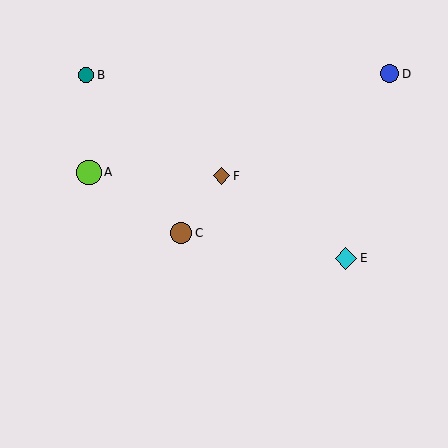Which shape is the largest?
The lime circle (labeled A) is the largest.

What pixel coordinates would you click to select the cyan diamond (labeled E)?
Click at (346, 258) to select the cyan diamond E.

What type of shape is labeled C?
Shape C is a brown circle.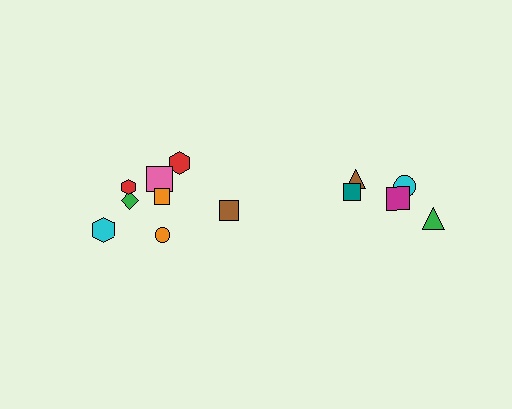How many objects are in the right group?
There are 5 objects.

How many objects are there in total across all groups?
There are 13 objects.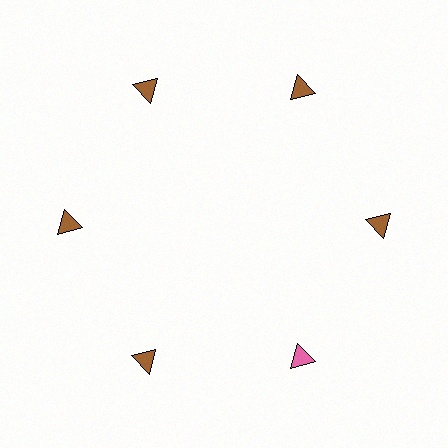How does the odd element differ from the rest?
It has a different color: pink instead of brown.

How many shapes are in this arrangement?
There are 6 shapes arranged in a ring pattern.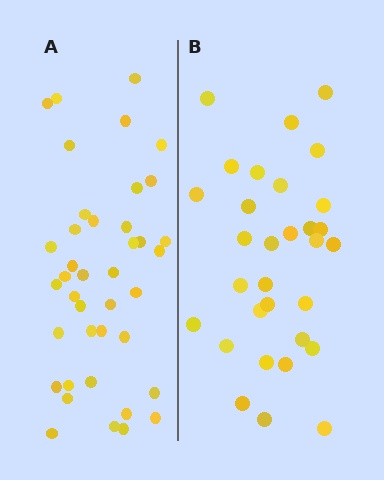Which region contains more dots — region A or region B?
Region A (the left region) has more dots.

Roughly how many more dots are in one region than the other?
Region A has roughly 8 or so more dots than region B.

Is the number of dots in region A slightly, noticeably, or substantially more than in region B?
Region A has noticeably more, but not dramatically so. The ratio is roughly 1.3 to 1.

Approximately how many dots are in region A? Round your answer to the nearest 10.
About 40 dots.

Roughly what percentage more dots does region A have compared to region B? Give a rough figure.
About 30% more.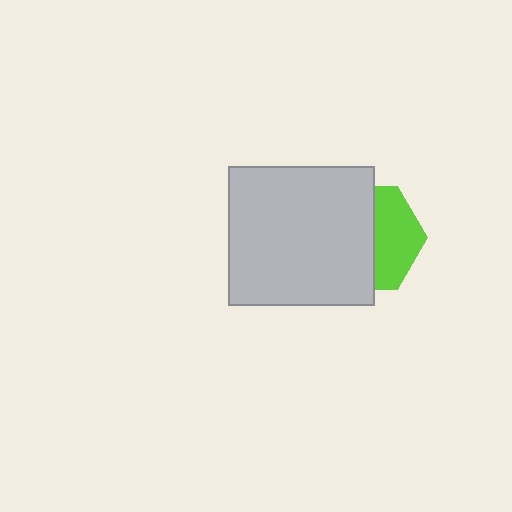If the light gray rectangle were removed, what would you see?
You would see the complete lime hexagon.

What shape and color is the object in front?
The object in front is a light gray rectangle.